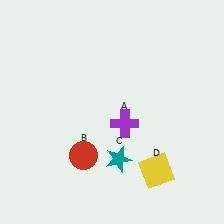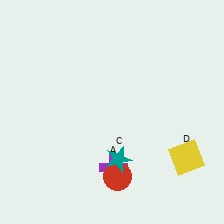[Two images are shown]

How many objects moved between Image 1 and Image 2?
3 objects moved between the two images.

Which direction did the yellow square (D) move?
The yellow square (D) moved right.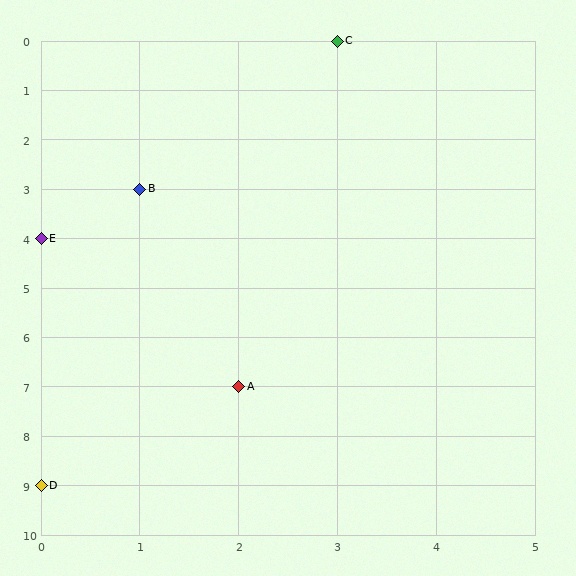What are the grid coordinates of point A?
Point A is at grid coordinates (2, 7).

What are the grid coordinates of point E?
Point E is at grid coordinates (0, 4).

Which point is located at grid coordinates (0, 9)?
Point D is at (0, 9).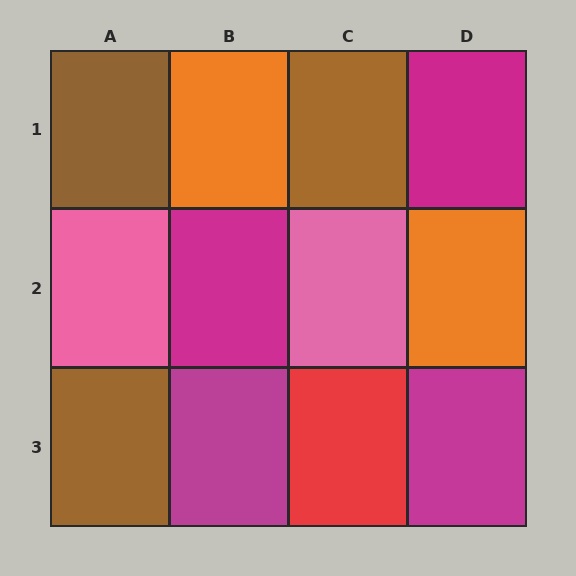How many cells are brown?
3 cells are brown.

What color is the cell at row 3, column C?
Red.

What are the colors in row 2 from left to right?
Pink, magenta, pink, orange.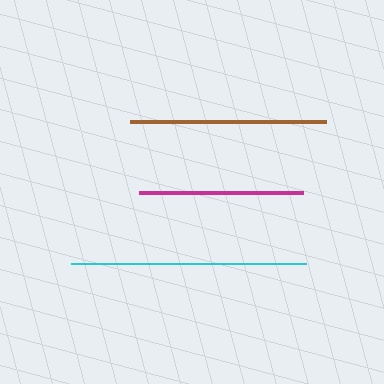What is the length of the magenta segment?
The magenta segment is approximately 164 pixels long.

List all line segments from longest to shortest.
From longest to shortest: cyan, brown, magenta.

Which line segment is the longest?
The cyan line is the longest at approximately 234 pixels.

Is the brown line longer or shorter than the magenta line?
The brown line is longer than the magenta line.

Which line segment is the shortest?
The magenta line is the shortest at approximately 164 pixels.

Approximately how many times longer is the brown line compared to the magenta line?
The brown line is approximately 1.2 times the length of the magenta line.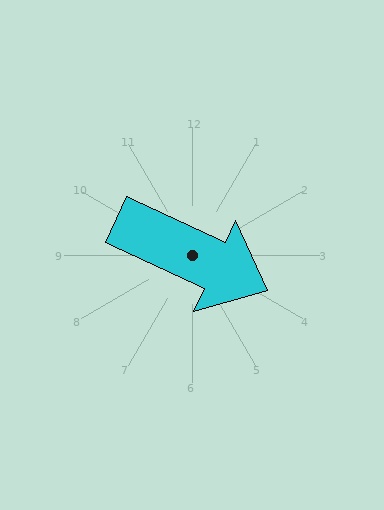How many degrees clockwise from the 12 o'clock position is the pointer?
Approximately 115 degrees.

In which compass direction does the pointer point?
Southeast.